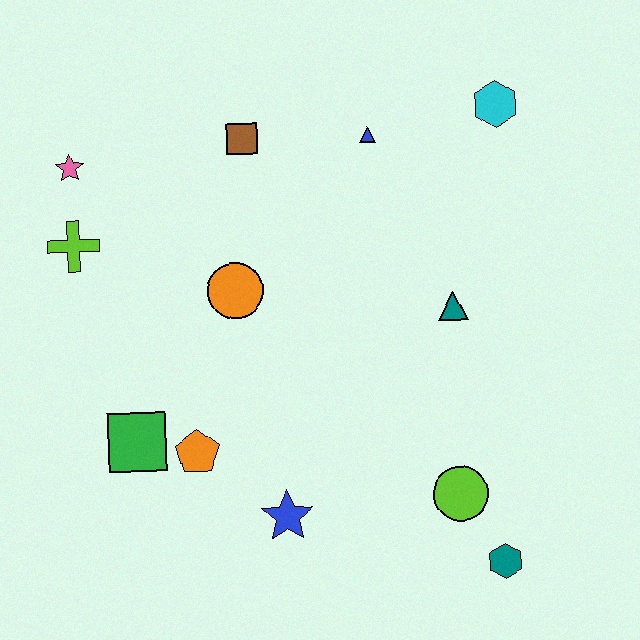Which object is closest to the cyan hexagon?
The blue triangle is closest to the cyan hexagon.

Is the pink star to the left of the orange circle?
Yes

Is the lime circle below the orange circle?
Yes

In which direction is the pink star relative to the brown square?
The pink star is to the left of the brown square.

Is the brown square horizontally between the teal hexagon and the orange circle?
Yes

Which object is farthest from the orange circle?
The teal hexagon is farthest from the orange circle.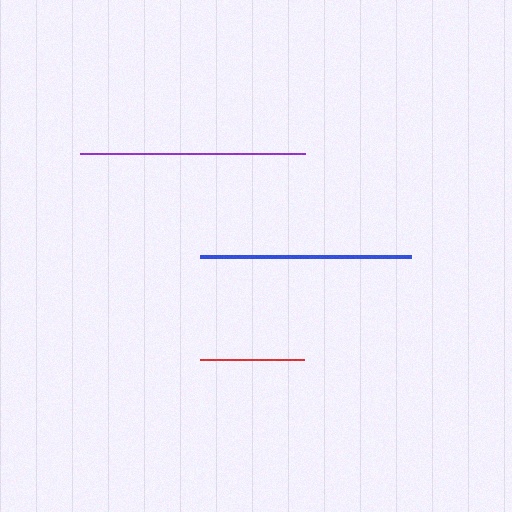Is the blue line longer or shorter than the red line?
The blue line is longer than the red line.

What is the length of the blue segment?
The blue segment is approximately 211 pixels long.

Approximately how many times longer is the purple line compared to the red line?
The purple line is approximately 2.1 times the length of the red line.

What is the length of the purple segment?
The purple segment is approximately 225 pixels long.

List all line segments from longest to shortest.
From longest to shortest: purple, blue, red.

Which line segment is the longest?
The purple line is the longest at approximately 225 pixels.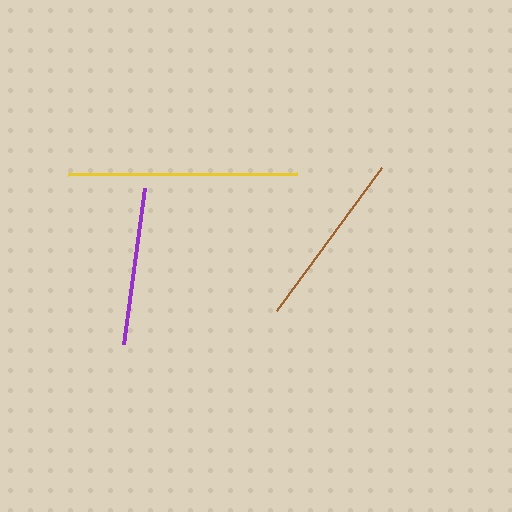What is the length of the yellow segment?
The yellow segment is approximately 229 pixels long.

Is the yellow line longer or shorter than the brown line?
The yellow line is longer than the brown line.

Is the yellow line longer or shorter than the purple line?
The yellow line is longer than the purple line.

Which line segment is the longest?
The yellow line is the longest at approximately 229 pixels.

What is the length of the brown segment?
The brown segment is approximately 178 pixels long.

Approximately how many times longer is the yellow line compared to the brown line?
The yellow line is approximately 1.3 times the length of the brown line.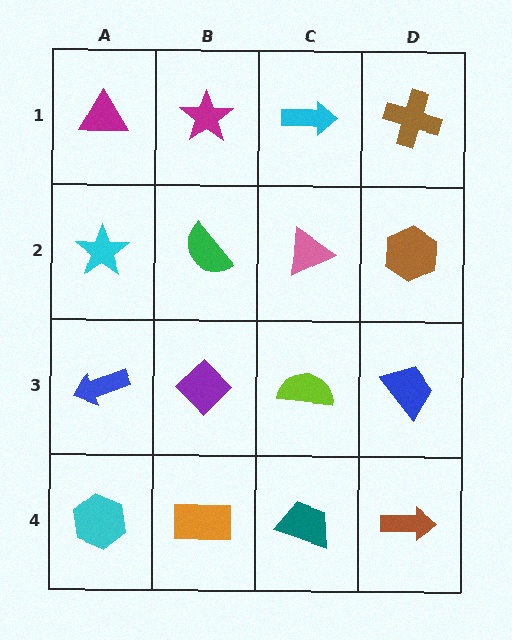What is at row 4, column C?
A teal trapezoid.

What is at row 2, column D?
A brown hexagon.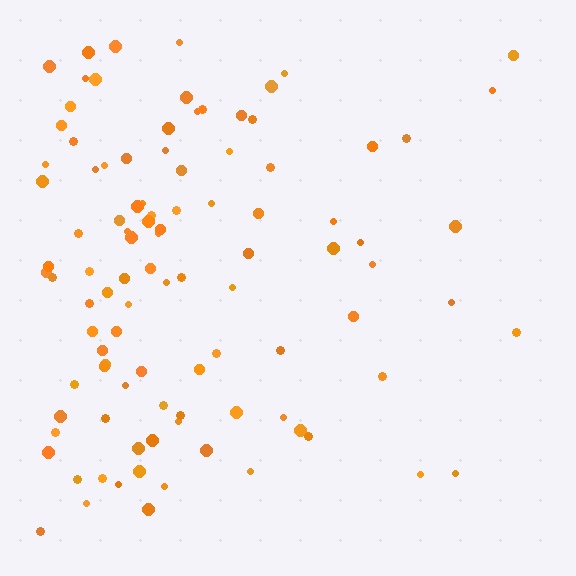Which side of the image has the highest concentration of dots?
The left.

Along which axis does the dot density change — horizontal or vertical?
Horizontal.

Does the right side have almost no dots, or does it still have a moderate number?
Still a moderate number, just noticeably fewer than the left.